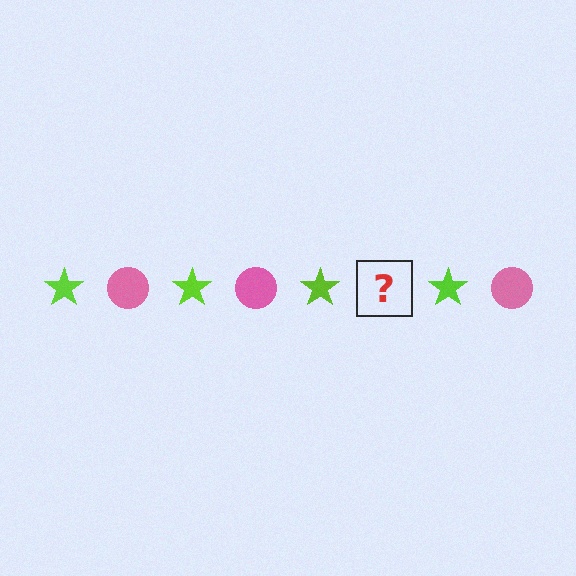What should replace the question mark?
The question mark should be replaced with a pink circle.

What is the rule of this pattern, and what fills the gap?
The rule is that the pattern alternates between lime star and pink circle. The gap should be filled with a pink circle.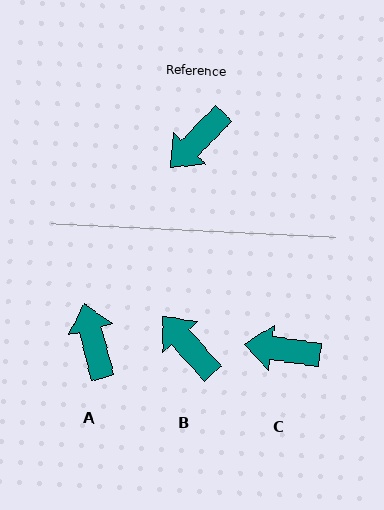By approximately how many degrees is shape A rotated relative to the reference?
Approximately 121 degrees clockwise.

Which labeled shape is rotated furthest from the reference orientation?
A, about 121 degrees away.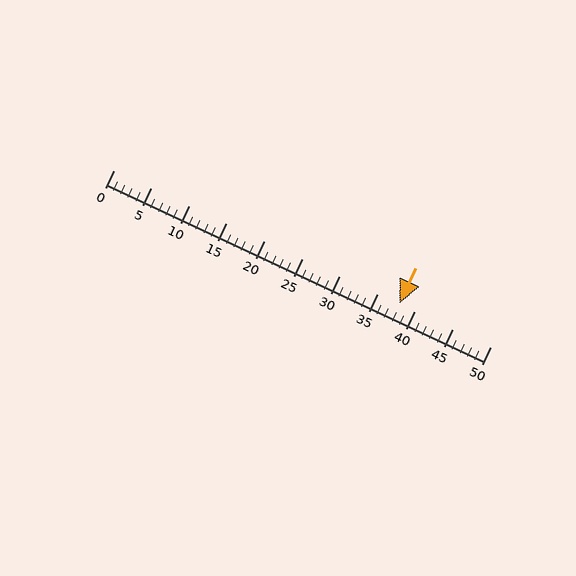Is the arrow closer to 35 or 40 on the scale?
The arrow is closer to 40.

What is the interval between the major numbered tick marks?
The major tick marks are spaced 5 units apart.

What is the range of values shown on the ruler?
The ruler shows values from 0 to 50.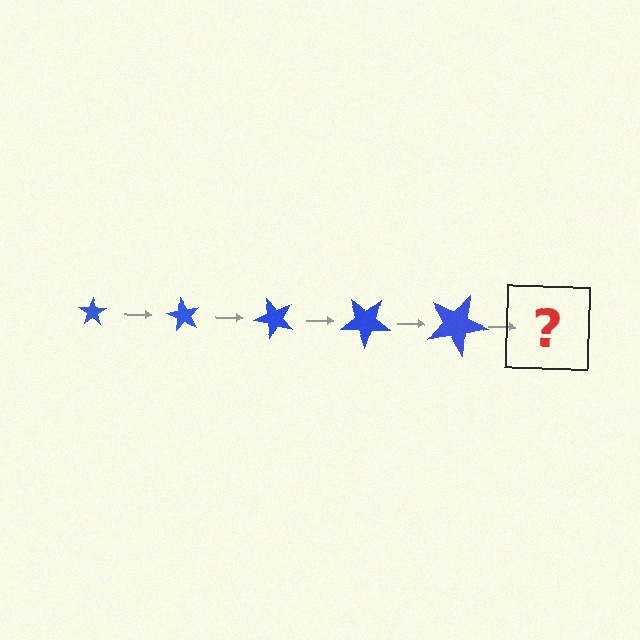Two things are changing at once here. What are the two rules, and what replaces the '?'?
The two rules are that the star grows larger each step and it rotates 60 degrees each step. The '?' should be a star, larger than the previous one and rotated 300 degrees from the start.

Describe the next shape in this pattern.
It should be a star, larger than the previous one and rotated 300 degrees from the start.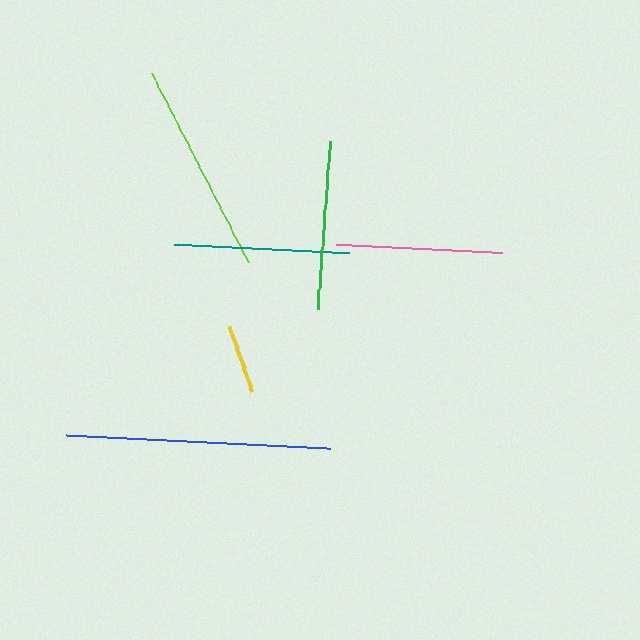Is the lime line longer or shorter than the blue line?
The blue line is longer than the lime line.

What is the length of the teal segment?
The teal segment is approximately 177 pixels long.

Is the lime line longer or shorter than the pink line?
The lime line is longer than the pink line.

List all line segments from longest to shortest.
From longest to shortest: blue, lime, teal, green, pink, yellow.